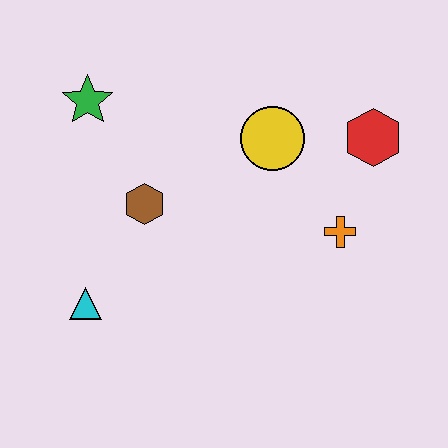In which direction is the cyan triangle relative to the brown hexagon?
The cyan triangle is below the brown hexagon.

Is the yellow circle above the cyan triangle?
Yes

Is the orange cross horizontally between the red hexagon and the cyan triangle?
Yes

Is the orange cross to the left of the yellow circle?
No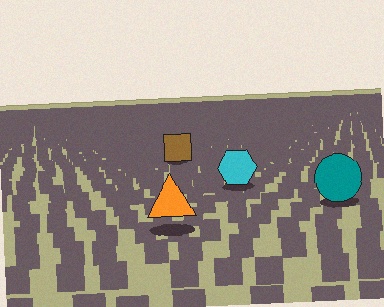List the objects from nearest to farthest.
From nearest to farthest: the orange triangle, the teal circle, the cyan hexagon, the brown square.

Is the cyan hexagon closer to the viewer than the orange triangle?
No. The orange triangle is closer — you can tell from the texture gradient: the ground texture is coarser near it.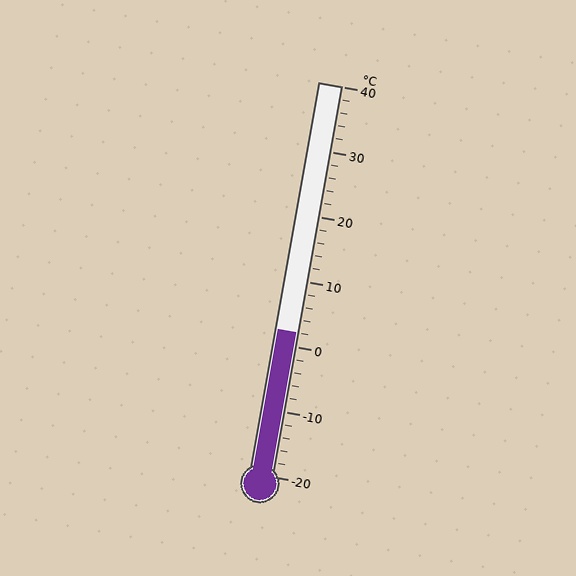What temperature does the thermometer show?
The thermometer shows approximately 2°C.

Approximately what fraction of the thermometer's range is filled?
The thermometer is filled to approximately 35% of its range.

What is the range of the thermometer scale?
The thermometer scale ranges from -20°C to 40°C.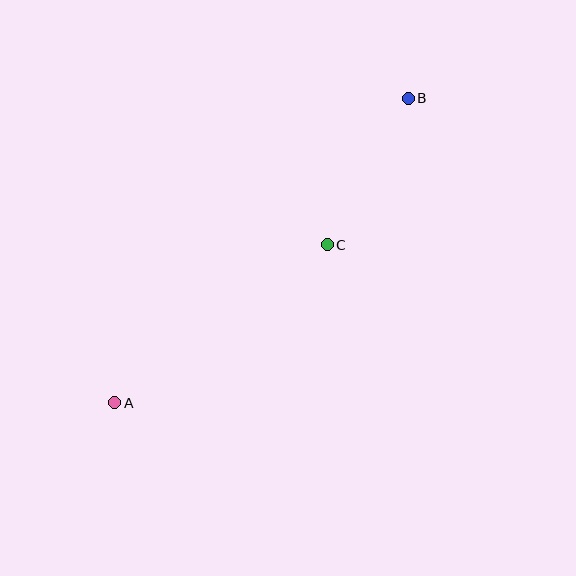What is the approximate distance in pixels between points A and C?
The distance between A and C is approximately 264 pixels.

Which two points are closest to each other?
Points B and C are closest to each other.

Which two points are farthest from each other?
Points A and B are farthest from each other.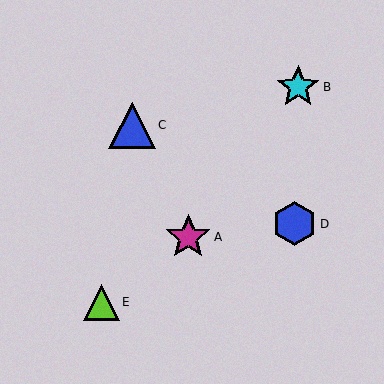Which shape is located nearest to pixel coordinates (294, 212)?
The blue hexagon (labeled D) at (295, 224) is nearest to that location.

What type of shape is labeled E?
Shape E is a lime triangle.